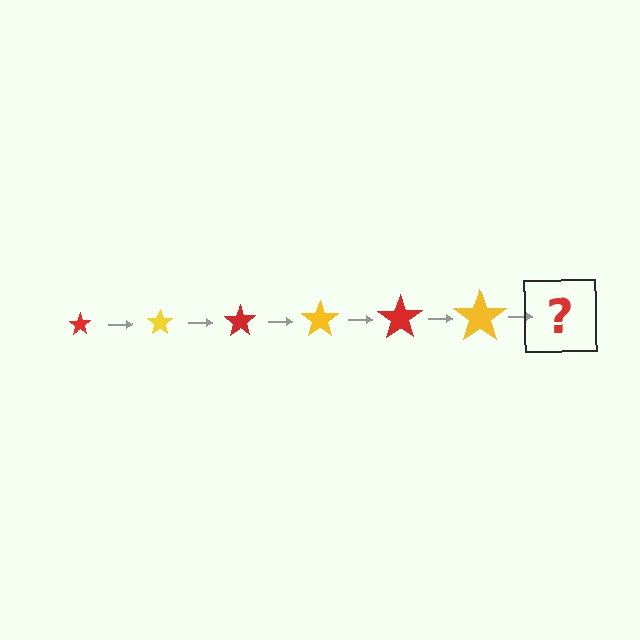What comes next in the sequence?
The next element should be a red star, larger than the previous one.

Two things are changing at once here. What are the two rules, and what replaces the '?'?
The two rules are that the star grows larger each step and the color cycles through red and yellow. The '?' should be a red star, larger than the previous one.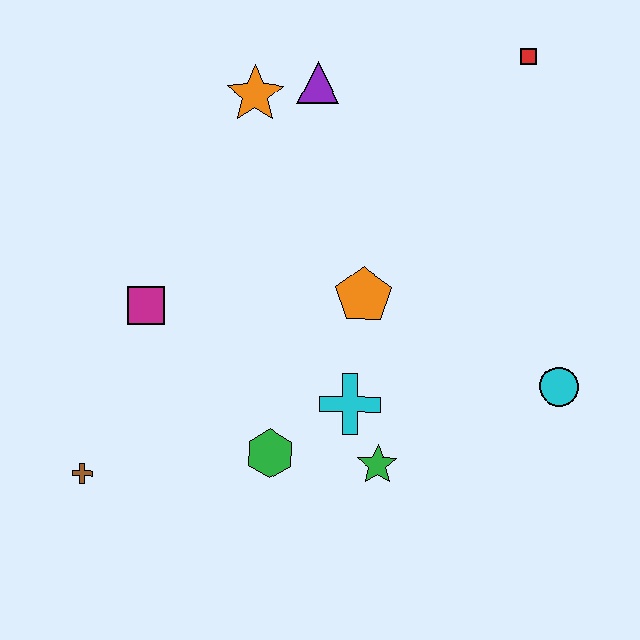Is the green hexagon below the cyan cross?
Yes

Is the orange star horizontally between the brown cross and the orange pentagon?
Yes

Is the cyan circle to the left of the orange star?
No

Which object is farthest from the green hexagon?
The red square is farthest from the green hexagon.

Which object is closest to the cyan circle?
The green star is closest to the cyan circle.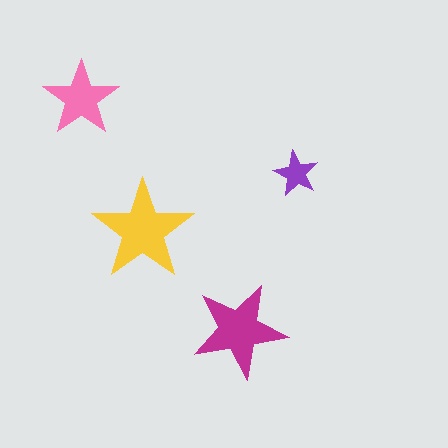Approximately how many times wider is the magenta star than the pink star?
About 1.5 times wider.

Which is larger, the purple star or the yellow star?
The yellow one.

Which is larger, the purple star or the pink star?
The pink one.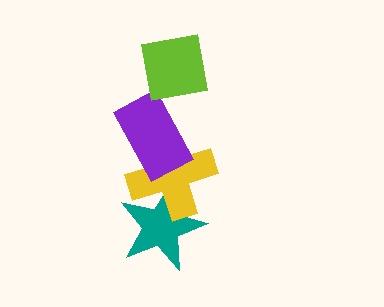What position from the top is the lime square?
The lime square is 1st from the top.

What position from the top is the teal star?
The teal star is 4th from the top.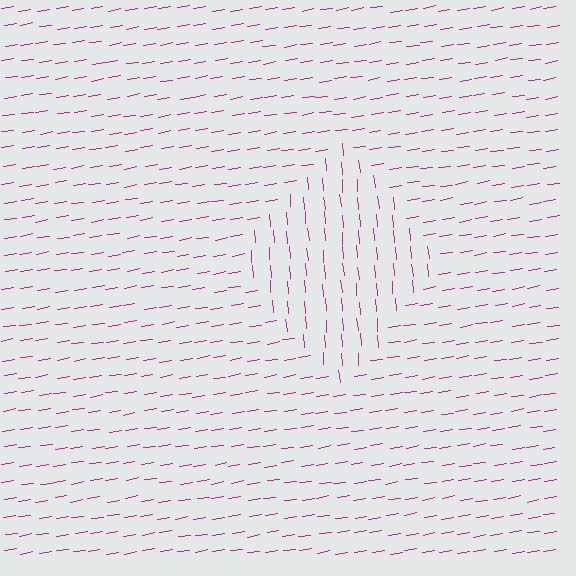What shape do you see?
I see a diamond.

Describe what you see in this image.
The image is filled with small magenta line segments. A diamond region in the image has lines oriented differently from the surrounding lines, creating a visible texture boundary.